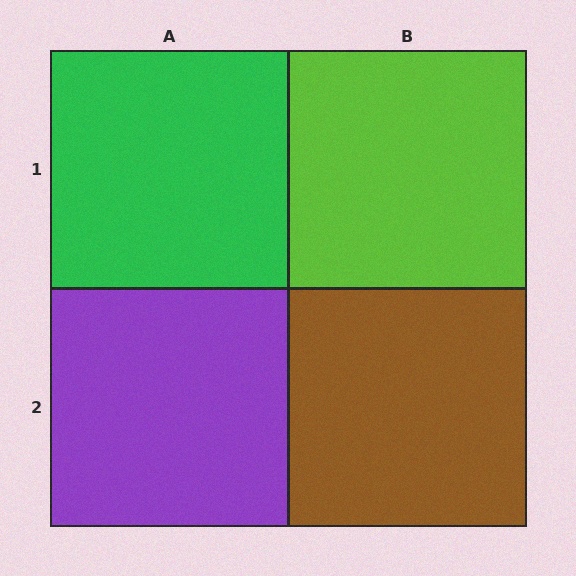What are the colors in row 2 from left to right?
Purple, brown.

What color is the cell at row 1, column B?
Lime.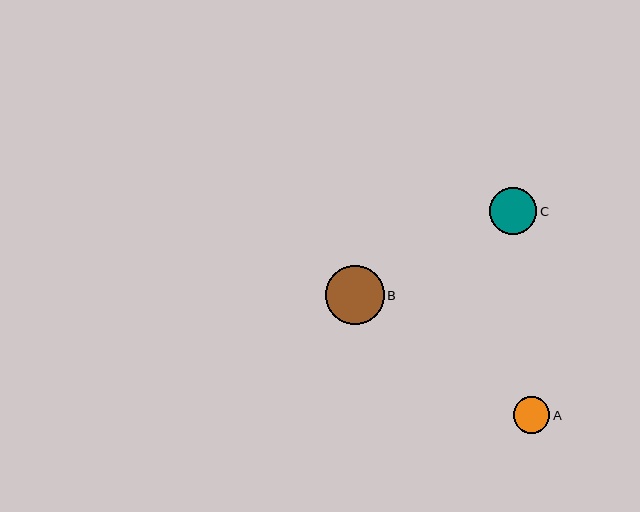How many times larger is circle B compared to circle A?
Circle B is approximately 1.6 times the size of circle A.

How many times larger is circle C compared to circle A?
Circle C is approximately 1.3 times the size of circle A.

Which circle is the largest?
Circle B is the largest with a size of approximately 59 pixels.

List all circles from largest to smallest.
From largest to smallest: B, C, A.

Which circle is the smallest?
Circle A is the smallest with a size of approximately 37 pixels.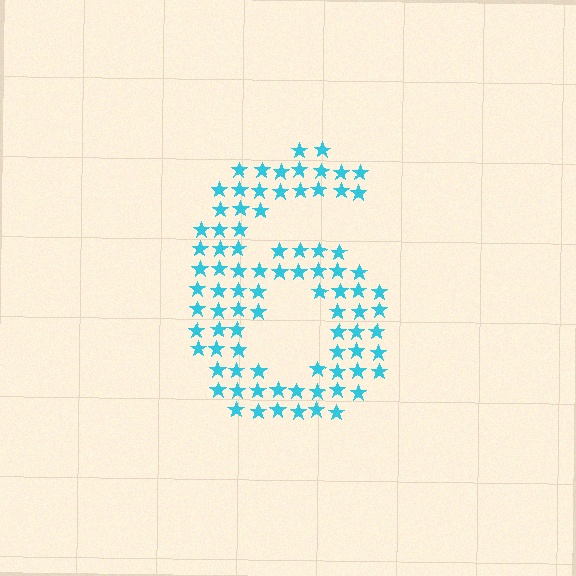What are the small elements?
The small elements are stars.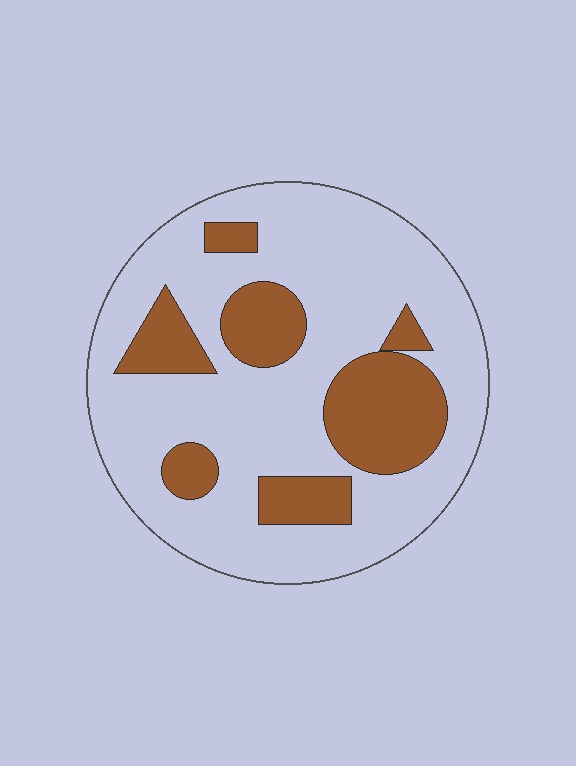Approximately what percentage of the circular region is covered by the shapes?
Approximately 25%.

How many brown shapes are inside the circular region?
7.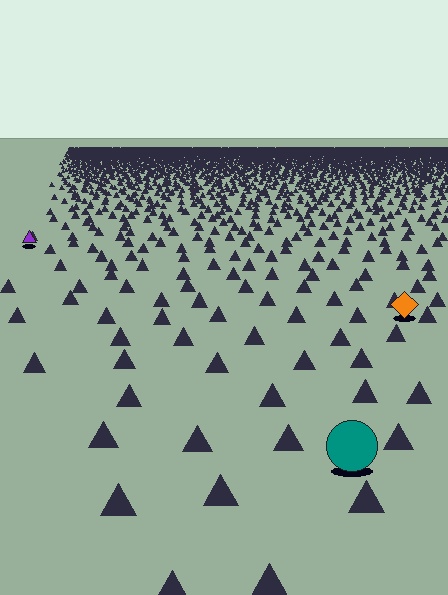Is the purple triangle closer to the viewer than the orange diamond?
No. The orange diamond is closer — you can tell from the texture gradient: the ground texture is coarser near it.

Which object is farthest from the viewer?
The purple triangle is farthest from the viewer. It appears smaller and the ground texture around it is denser.